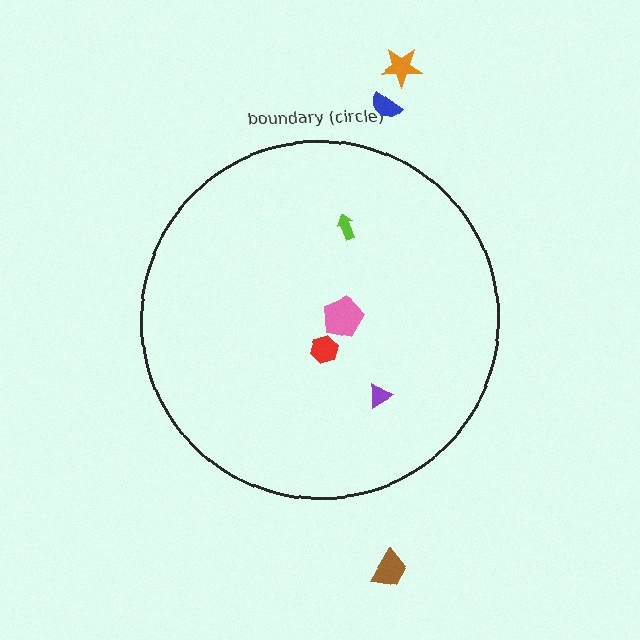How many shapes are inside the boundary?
4 inside, 3 outside.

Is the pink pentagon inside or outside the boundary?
Inside.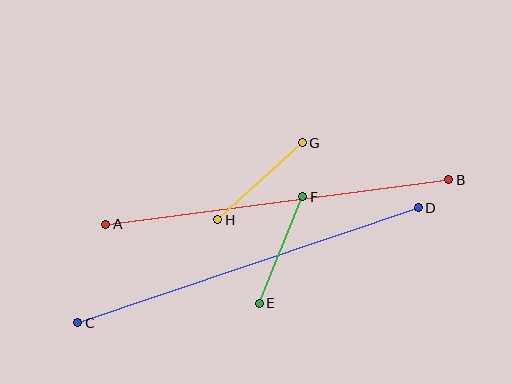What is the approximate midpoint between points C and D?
The midpoint is at approximately (248, 265) pixels.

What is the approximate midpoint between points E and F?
The midpoint is at approximately (281, 250) pixels.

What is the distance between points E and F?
The distance is approximately 115 pixels.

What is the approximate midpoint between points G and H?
The midpoint is at approximately (260, 181) pixels.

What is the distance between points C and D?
The distance is approximately 360 pixels.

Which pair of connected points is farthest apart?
Points C and D are farthest apart.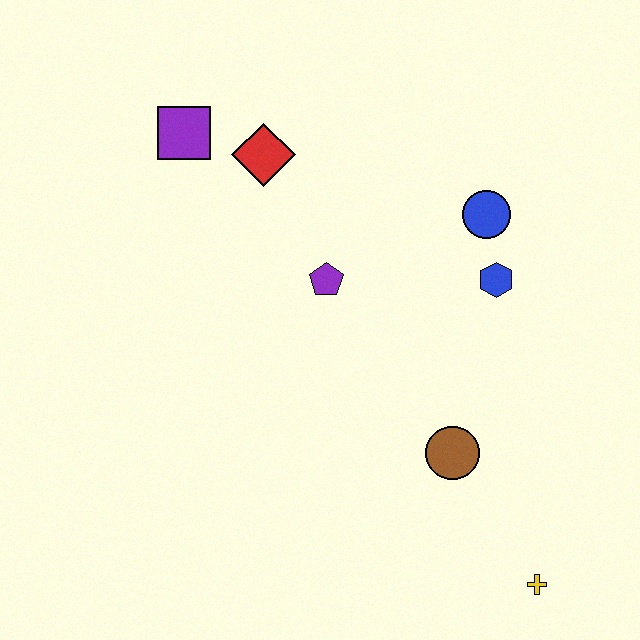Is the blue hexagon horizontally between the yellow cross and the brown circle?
Yes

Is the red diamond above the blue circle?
Yes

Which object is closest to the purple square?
The red diamond is closest to the purple square.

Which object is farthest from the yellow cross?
The purple square is farthest from the yellow cross.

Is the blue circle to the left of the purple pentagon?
No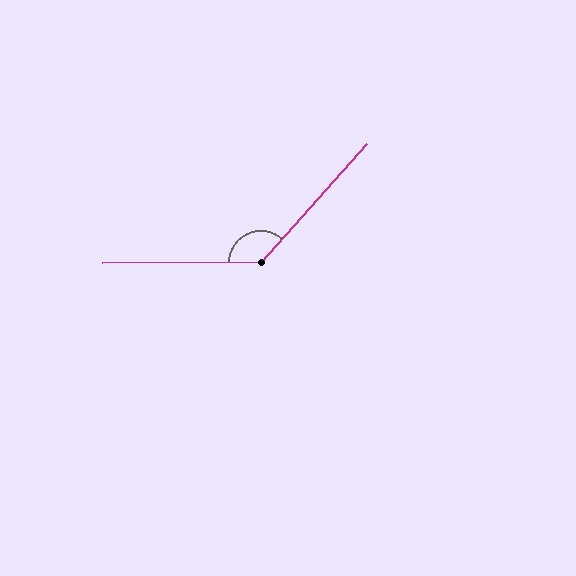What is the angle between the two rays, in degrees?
Approximately 132 degrees.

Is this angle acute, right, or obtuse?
It is obtuse.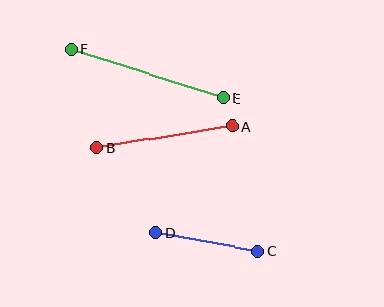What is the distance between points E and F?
The distance is approximately 159 pixels.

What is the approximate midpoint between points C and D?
The midpoint is at approximately (207, 242) pixels.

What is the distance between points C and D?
The distance is approximately 104 pixels.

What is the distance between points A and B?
The distance is approximately 138 pixels.